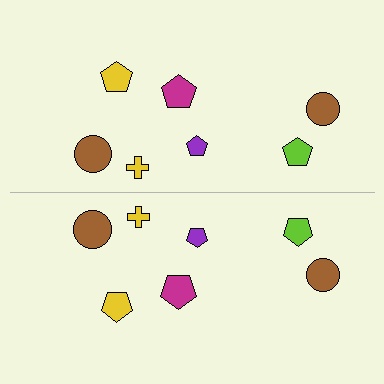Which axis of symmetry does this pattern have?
The pattern has a horizontal axis of symmetry running through the center of the image.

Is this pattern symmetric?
Yes, this pattern has bilateral (reflection) symmetry.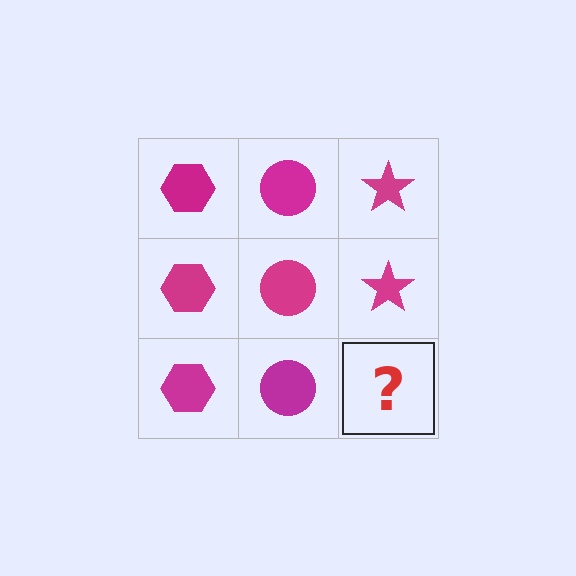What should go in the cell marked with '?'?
The missing cell should contain a magenta star.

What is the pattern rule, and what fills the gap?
The rule is that each column has a consistent shape. The gap should be filled with a magenta star.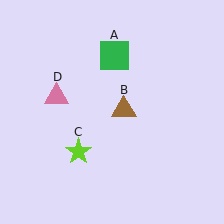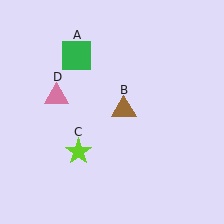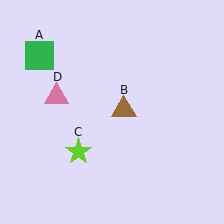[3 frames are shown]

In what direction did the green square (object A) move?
The green square (object A) moved left.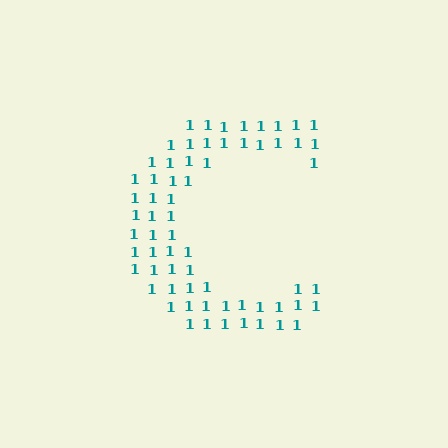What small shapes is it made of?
It is made of small digit 1's.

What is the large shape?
The large shape is the letter C.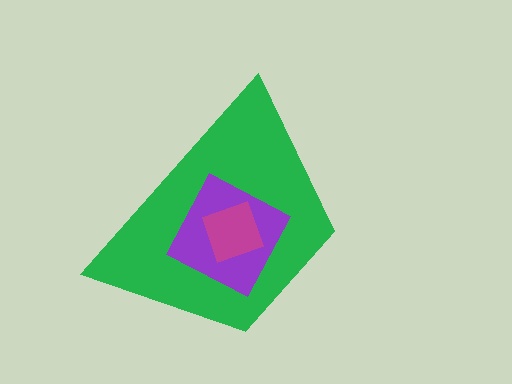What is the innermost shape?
The magenta square.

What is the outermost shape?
The green trapezoid.